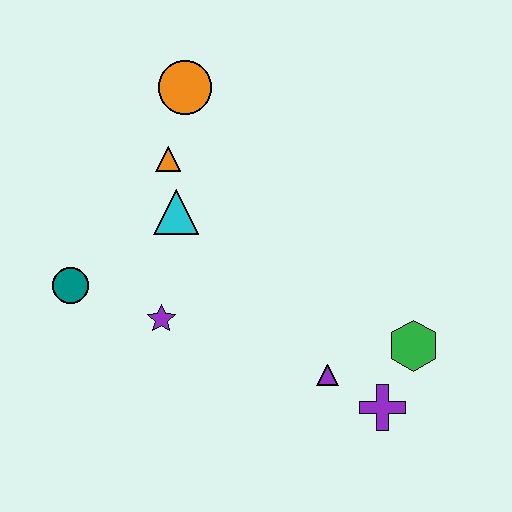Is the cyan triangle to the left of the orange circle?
Yes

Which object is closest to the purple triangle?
The purple cross is closest to the purple triangle.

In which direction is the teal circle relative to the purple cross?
The teal circle is to the left of the purple cross.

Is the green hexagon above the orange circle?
No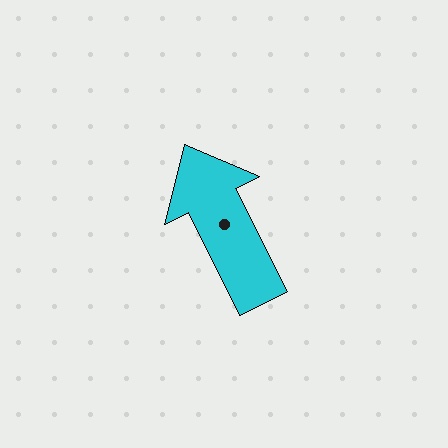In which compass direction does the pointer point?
Northwest.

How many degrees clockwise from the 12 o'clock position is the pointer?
Approximately 333 degrees.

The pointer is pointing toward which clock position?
Roughly 11 o'clock.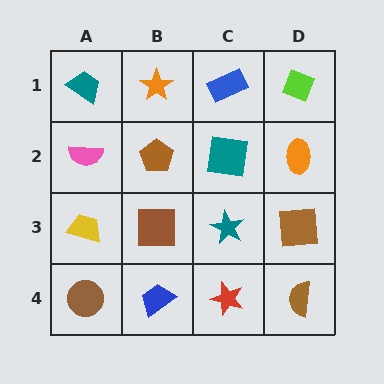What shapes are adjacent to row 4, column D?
A brown square (row 3, column D), a red star (row 4, column C).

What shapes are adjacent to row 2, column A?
A teal trapezoid (row 1, column A), a yellow trapezoid (row 3, column A), a brown pentagon (row 2, column B).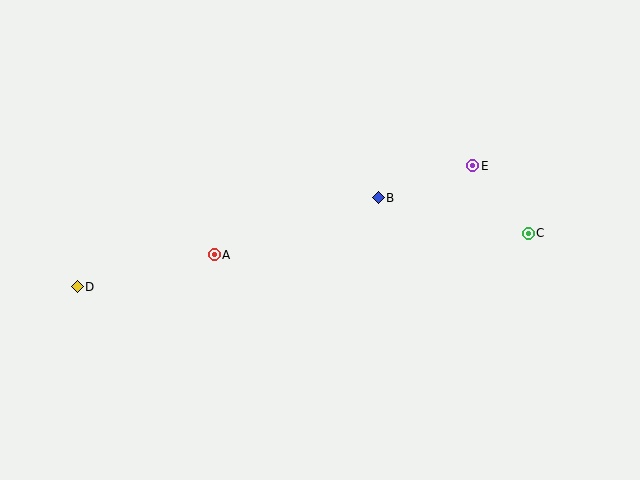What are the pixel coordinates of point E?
Point E is at (473, 166).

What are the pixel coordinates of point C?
Point C is at (528, 233).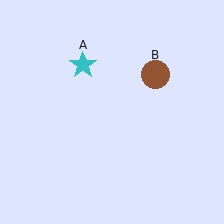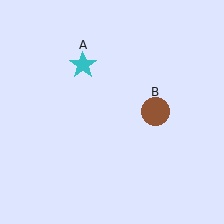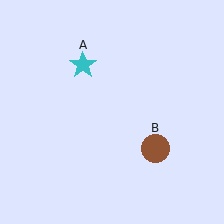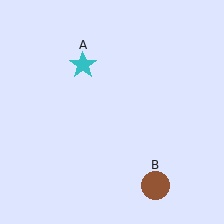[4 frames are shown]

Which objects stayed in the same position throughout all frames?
Cyan star (object A) remained stationary.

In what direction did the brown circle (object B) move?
The brown circle (object B) moved down.